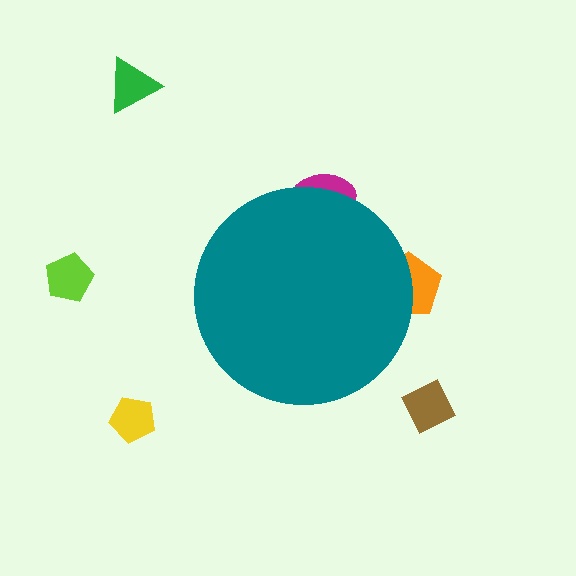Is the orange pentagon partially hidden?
Yes, the orange pentagon is partially hidden behind the teal circle.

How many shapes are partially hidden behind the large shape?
2 shapes are partially hidden.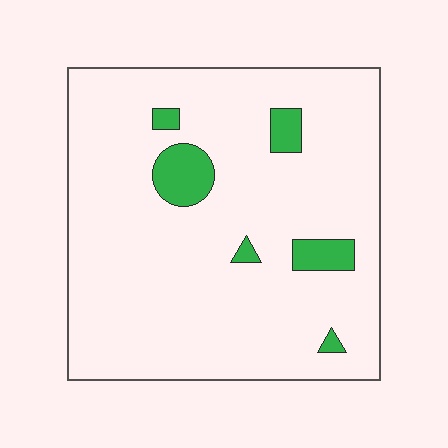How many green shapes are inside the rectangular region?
6.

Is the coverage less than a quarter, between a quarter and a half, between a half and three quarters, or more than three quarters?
Less than a quarter.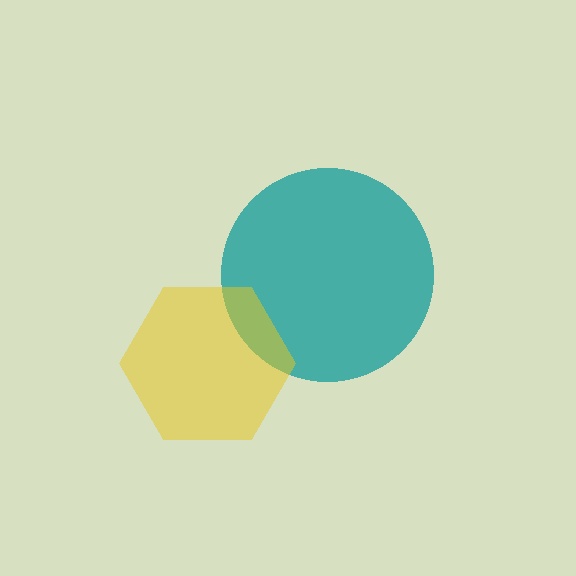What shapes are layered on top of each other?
The layered shapes are: a teal circle, a yellow hexagon.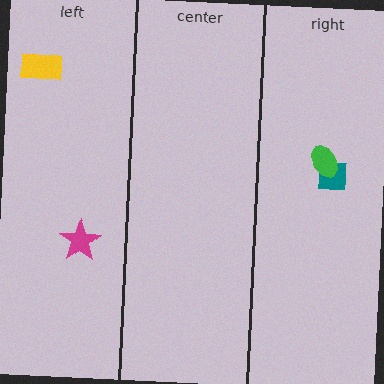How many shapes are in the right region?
2.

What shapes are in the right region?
The teal square, the green ellipse.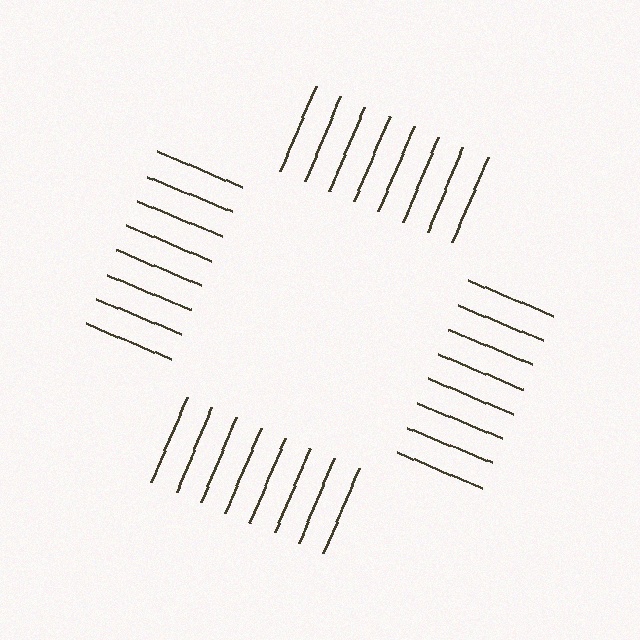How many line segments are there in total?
32 — 8 along each of the 4 edges.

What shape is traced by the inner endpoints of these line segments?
An illusory square — the line segments terminate on its edges but no continuous stroke is drawn.